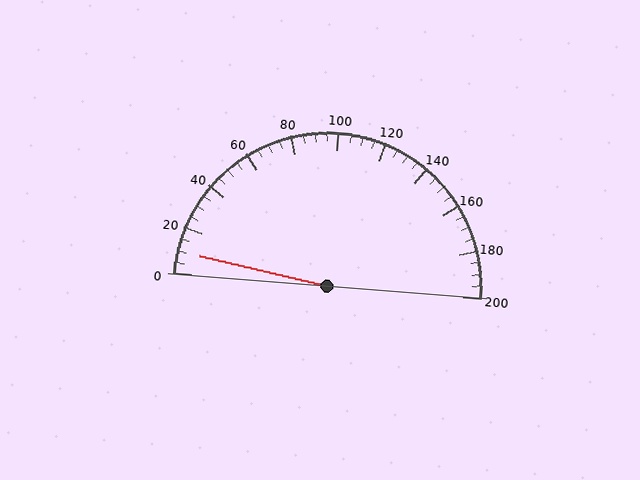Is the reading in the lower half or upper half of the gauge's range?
The reading is in the lower half of the range (0 to 200).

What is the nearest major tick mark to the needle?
The nearest major tick mark is 0.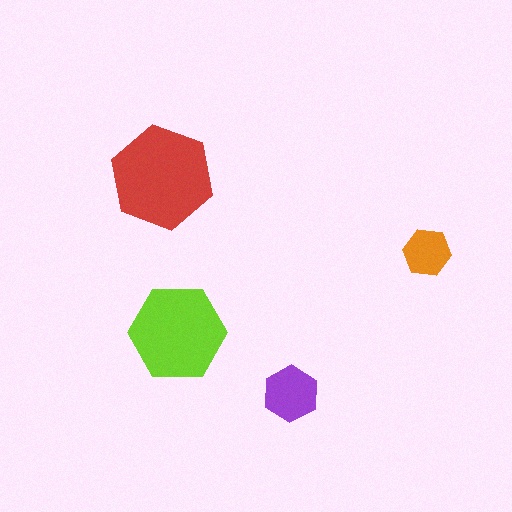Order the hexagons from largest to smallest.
the red one, the lime one, the purple one, the orange one.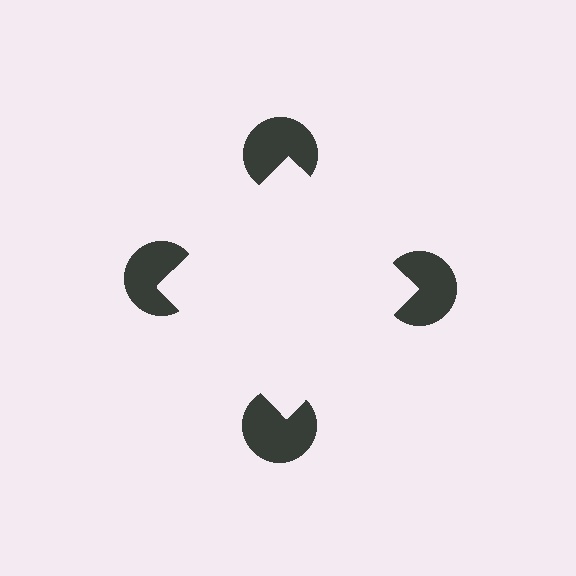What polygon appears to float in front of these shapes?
An illusory square — its edges are inferred from the aligned wedge cuts in the pac-man discs, not physically drawn.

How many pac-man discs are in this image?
There are 4 — one at each vertex of the illusory square.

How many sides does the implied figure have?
4 sides.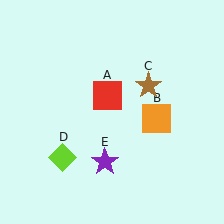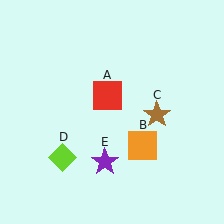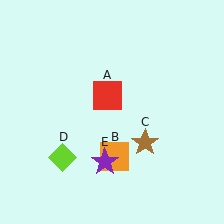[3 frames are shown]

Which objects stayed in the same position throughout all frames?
Red square (object A) and lime diamond (object D) and purple star (object E) remained stationary.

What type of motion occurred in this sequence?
The orange square (object B), brown star (object C) rotated clockwise around the center of the scene.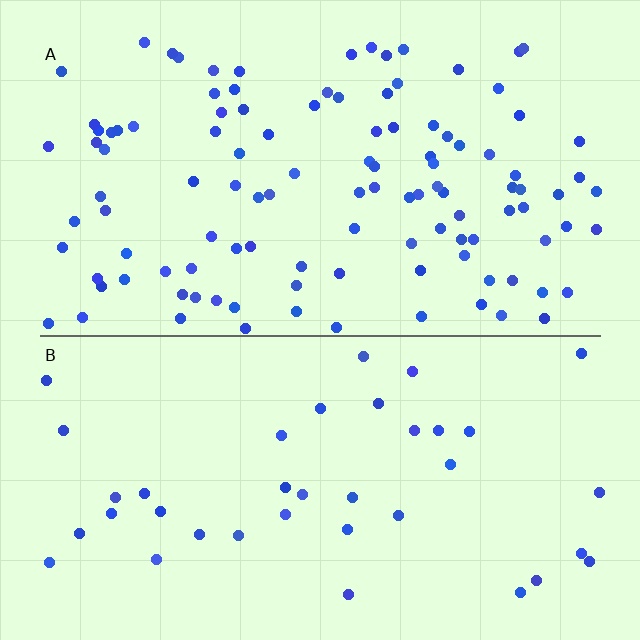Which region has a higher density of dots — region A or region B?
A (the top).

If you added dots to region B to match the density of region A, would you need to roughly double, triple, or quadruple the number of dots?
Approximately triple.